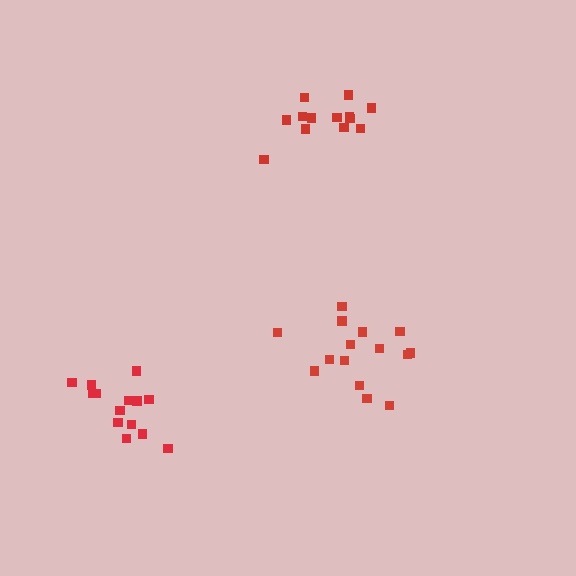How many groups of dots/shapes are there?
There are 3 groups.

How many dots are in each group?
Group 1: 15 dots, Group 2: 13 dots, Group 3: 14 dots (42 total).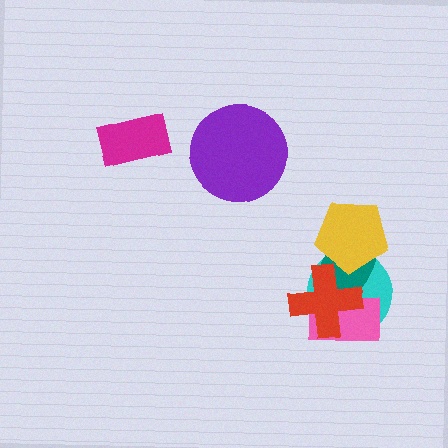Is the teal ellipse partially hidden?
Yes, it is partially covered by another shape.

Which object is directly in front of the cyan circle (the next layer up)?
The teal ellipse is directly in front of the cyan circle.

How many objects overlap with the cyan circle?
4 objects overlap with the cyan circle.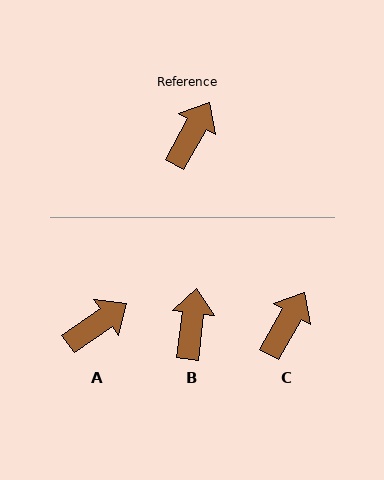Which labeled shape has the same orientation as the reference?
C.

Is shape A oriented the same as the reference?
No, it is off by about 26 degrees.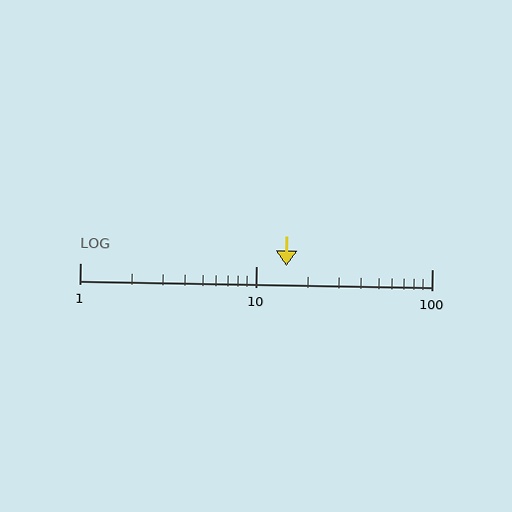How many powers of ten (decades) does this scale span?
The scale spans 2 decades, from 1 to 100.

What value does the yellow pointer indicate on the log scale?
The pointer indicates approximately 15.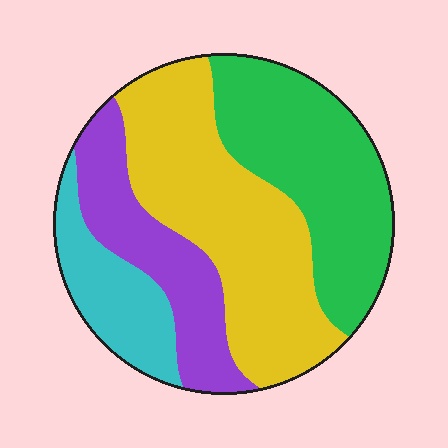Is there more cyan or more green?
Green.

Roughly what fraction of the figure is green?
Green covers about 30% of the figure.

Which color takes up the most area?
Yellow, at roughly 35%.